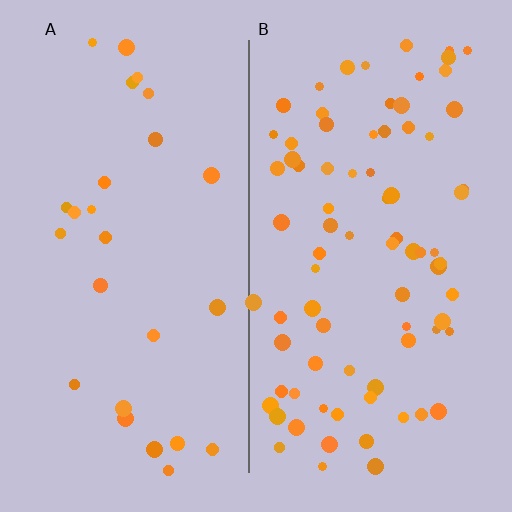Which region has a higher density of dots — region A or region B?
B (the right).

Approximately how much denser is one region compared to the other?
Approximately 3.1× — region B over region A.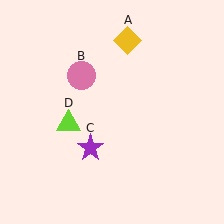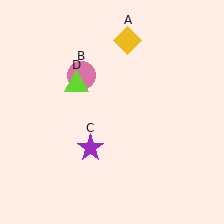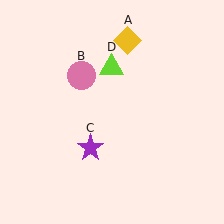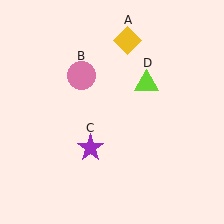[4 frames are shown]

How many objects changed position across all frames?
1 object changed position: lime triangle (object D).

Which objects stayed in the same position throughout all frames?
Yellow diamond (object A) and pink circle (object B) and purple star (object C) remained stationary.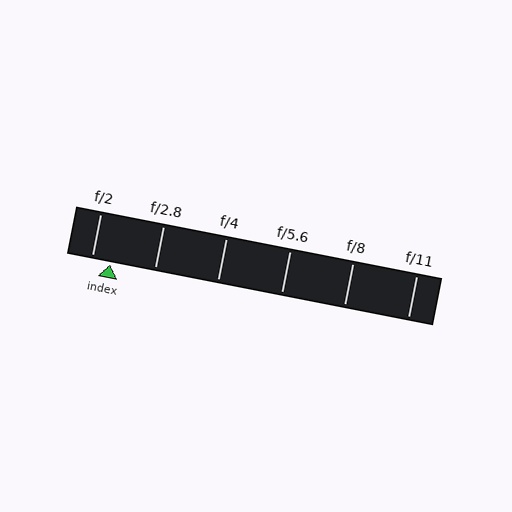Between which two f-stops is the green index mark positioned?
The index mark is between f/2 and f/2.8.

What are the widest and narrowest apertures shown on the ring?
The widest aperture shown is f/2 and the narrowest is f/11.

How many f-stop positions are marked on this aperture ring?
There are 6 f-stop positions marked.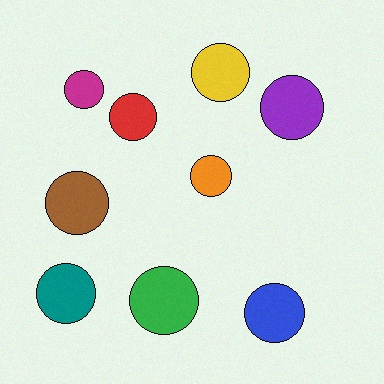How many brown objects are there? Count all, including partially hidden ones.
There is 1 brown object.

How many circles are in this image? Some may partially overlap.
There are 9 circles.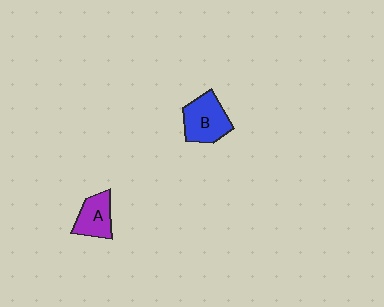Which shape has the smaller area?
Shape A (purple).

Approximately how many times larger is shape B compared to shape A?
Approximately 1.3 times.